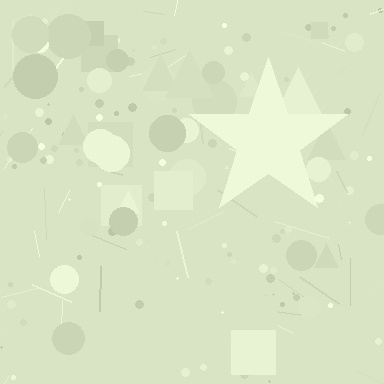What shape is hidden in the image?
A star is hidden in the image.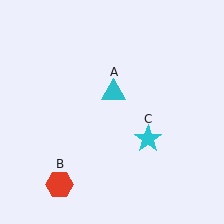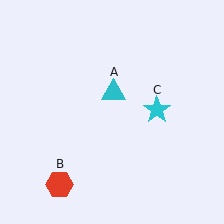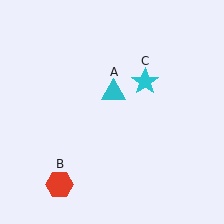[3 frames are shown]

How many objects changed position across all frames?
1 object changed position: cyan star (object C).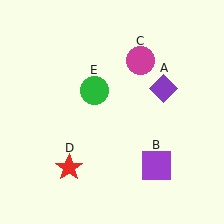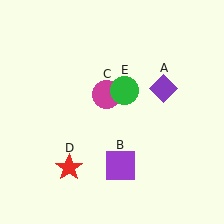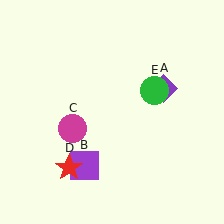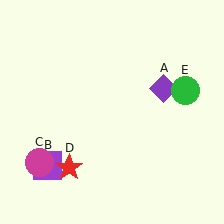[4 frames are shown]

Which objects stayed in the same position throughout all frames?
Purple diamond (object A) and red star (object D) remained stationary.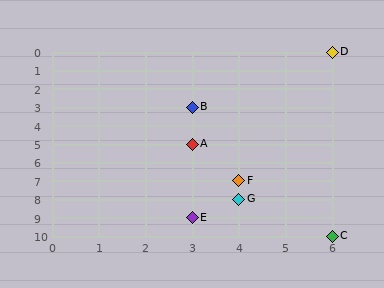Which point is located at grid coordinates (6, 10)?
Point C is at (6, 10).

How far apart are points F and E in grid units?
Points F and E are 1 column and 2 rows apart (about 2.2 grid units diagonally).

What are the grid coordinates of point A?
Point A is at grid coordinates (3, 5).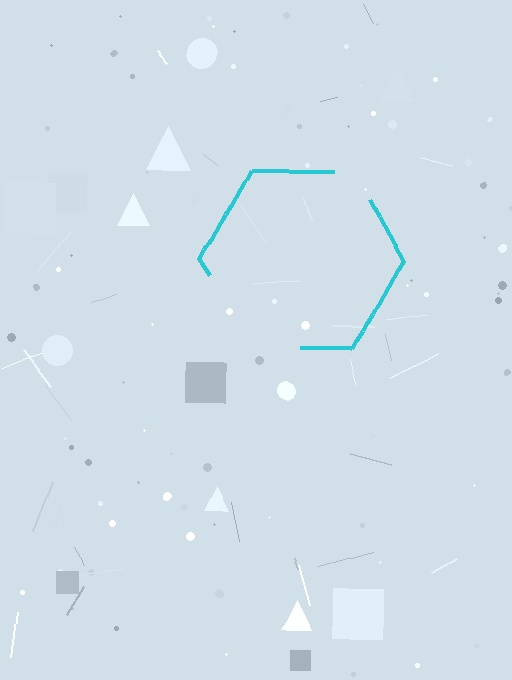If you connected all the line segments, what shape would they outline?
They would outline a hexagon.